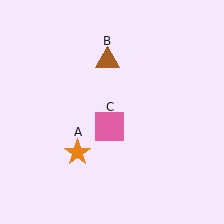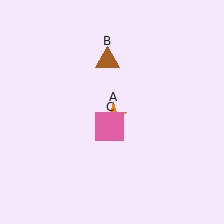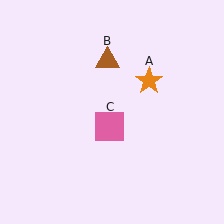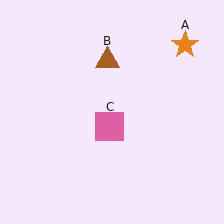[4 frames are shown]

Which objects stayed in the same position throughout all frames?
Brown triangle (object B) and pink square (object C) remained stationary.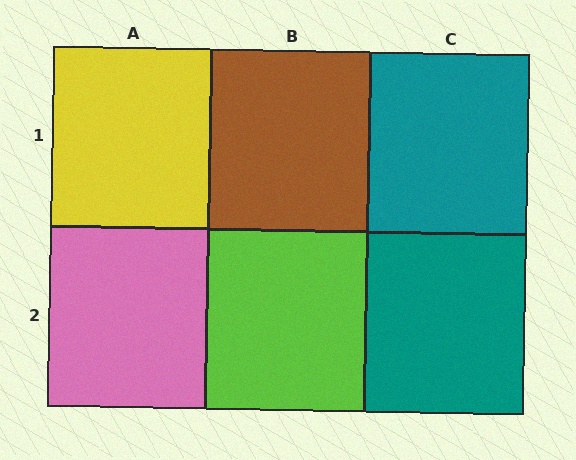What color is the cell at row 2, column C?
Teal.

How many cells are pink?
1 cell is pink.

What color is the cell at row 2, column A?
Pink.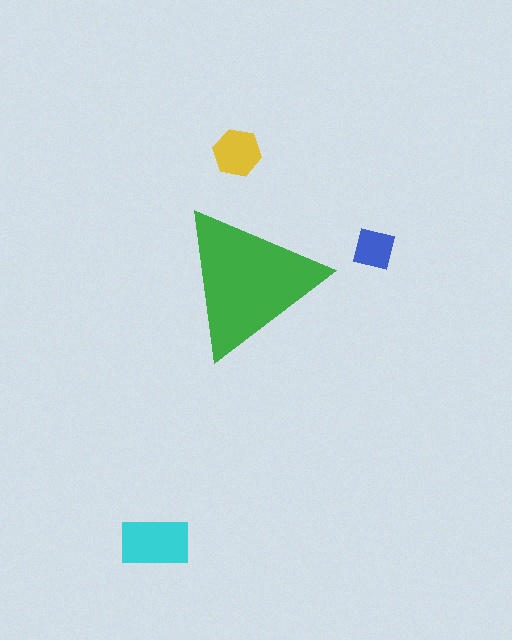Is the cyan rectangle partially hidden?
No, the cyan rectangle is fully visible.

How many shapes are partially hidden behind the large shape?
0 shapes are partially hidden.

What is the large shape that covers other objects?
A green triangle.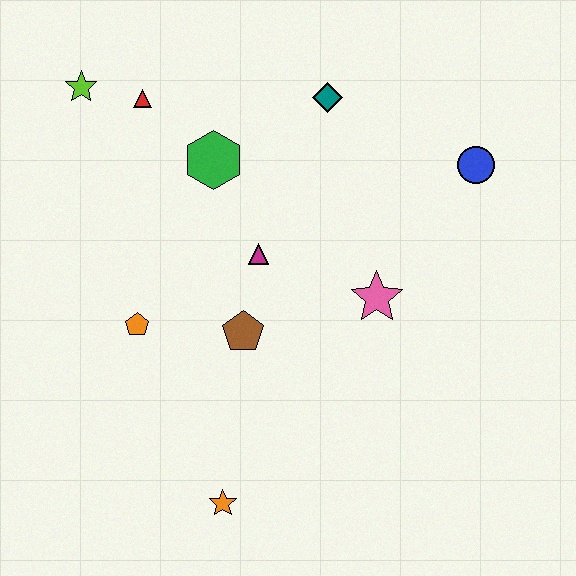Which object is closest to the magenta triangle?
The brown pentagon is closest to the magenta triangle.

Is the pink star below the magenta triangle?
Yes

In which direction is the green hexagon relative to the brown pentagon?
The green hexagon is above the brown pentagon.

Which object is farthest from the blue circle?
The orange star is farthest from the blue circle.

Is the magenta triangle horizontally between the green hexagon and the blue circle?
Yes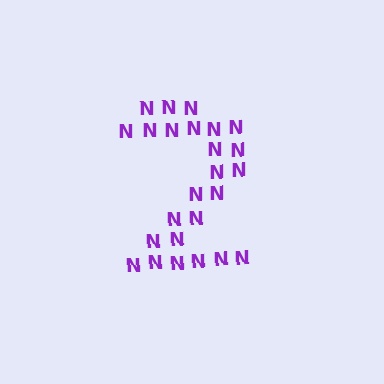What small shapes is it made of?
It is made of small letter N's.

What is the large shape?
The large shape is the digit 2.